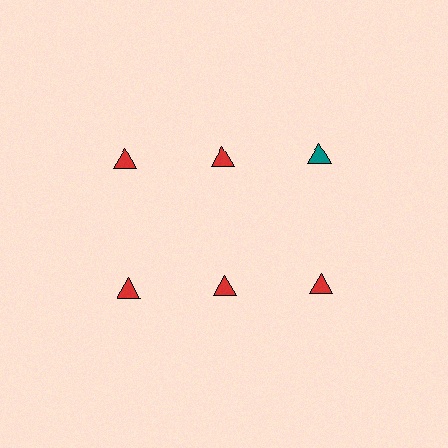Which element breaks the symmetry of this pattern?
The teal triangle in the top row, center column breaks the symmetry. All other shapes are red triangles.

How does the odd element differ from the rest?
It has a different color: teal instead of red.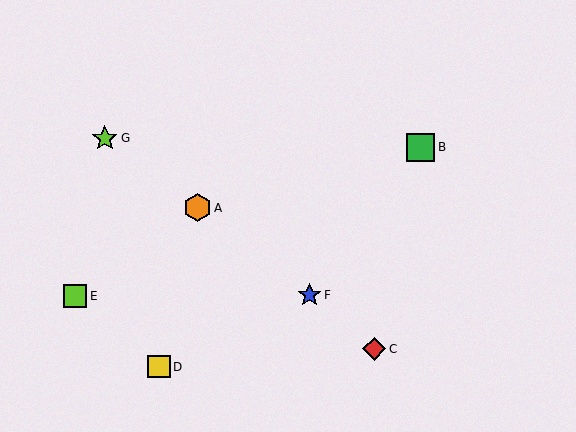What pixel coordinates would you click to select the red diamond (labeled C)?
Click at (374, 349) to select the red diamond C.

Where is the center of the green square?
The center of the green square is at (421, 147).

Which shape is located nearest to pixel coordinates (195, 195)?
The orange hexagon (labeled A) at (197, 208) is nearest to that location.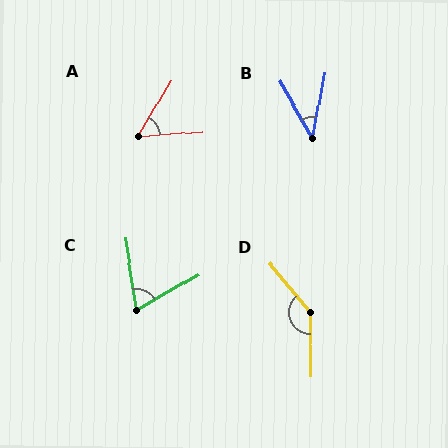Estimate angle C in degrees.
Approximately 68 degrees.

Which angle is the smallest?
B, at approximately 40 degrees.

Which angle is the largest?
D, at approximately 141 degrees.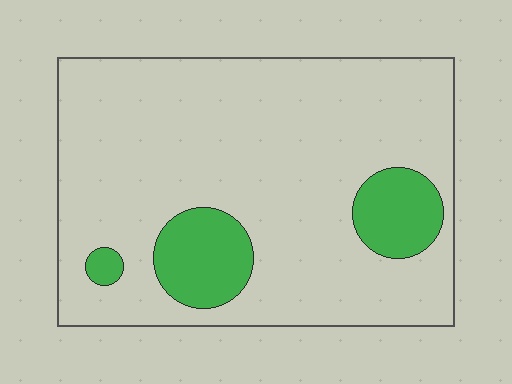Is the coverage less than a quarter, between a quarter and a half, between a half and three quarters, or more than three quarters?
Less than a quarter.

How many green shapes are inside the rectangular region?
3.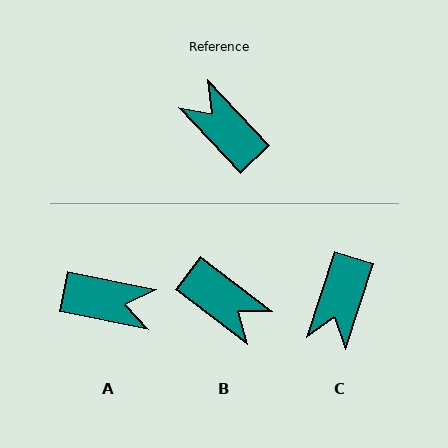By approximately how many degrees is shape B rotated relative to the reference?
Approximately 170 degrees clockwise.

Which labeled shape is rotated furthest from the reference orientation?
B, about 170 degrees away.